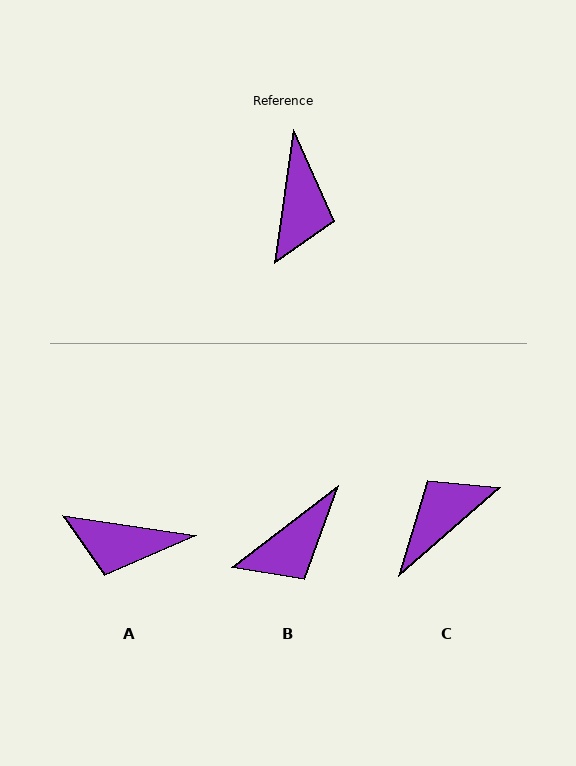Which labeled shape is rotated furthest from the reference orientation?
C, about 139 degrees away.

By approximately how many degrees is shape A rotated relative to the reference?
Approximately 91 degrees clockwise.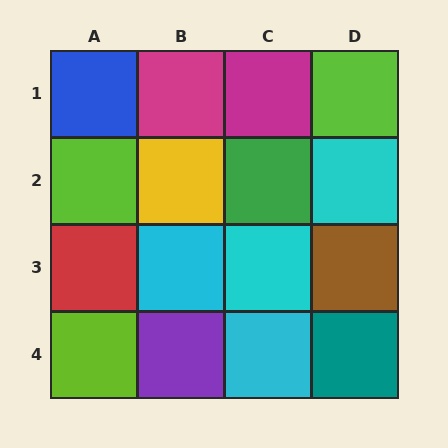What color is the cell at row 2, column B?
Yellow.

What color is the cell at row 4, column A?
Lime.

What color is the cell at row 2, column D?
Cyan.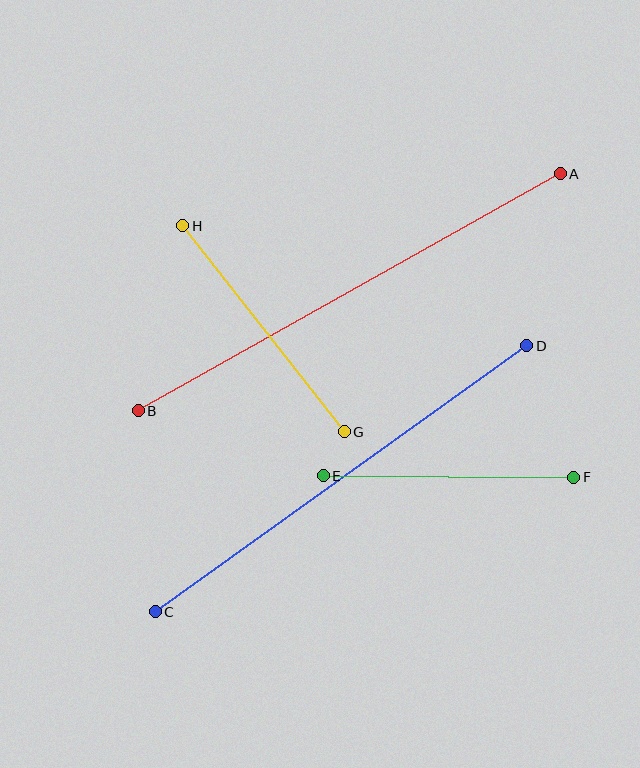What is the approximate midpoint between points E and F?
The midpoint is at approximately (449, 476) pixels.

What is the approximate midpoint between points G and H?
The midpoint is at approximately (264, 329) pixels.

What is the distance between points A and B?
The distance is approximately 484 pixels.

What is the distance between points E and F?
The distance is approximately 250 pixels.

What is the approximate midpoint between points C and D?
The midpoint is at approximately (341, 479) pixels.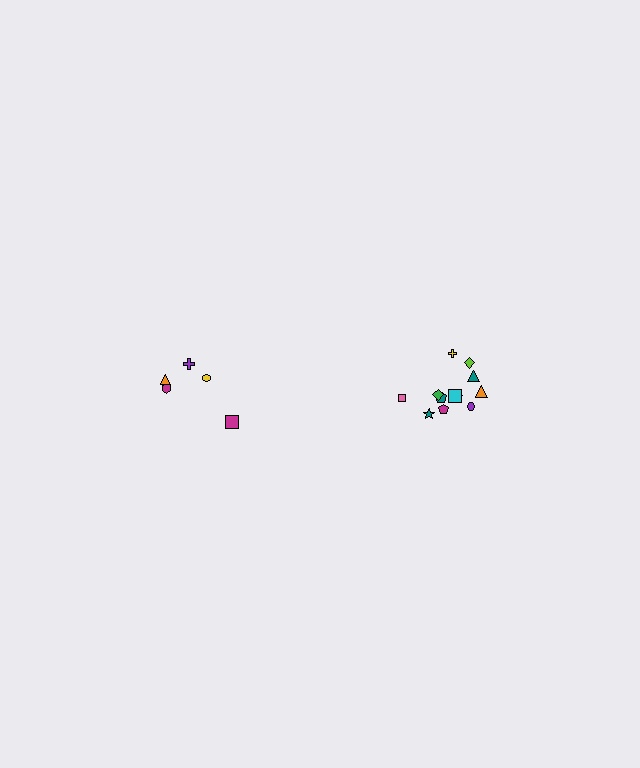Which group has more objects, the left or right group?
The right group.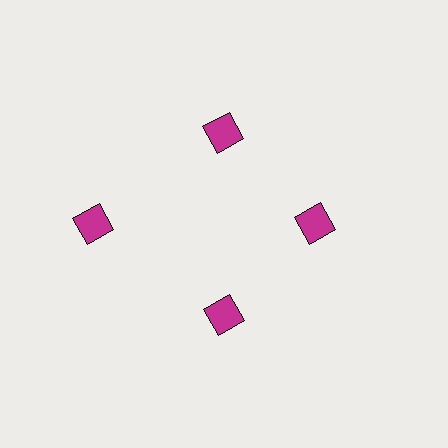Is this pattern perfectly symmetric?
No. The 4 magenta diamonds are arranged in a ring, but one element near the 9 o'clock position is pushed outward from the center, breaking the 4-fold rotational symmetry.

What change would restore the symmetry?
The symmetry would be restored by moving it inward, back onto the ring so that all 4 diamonds sit at equal angles and equal distance from the center.